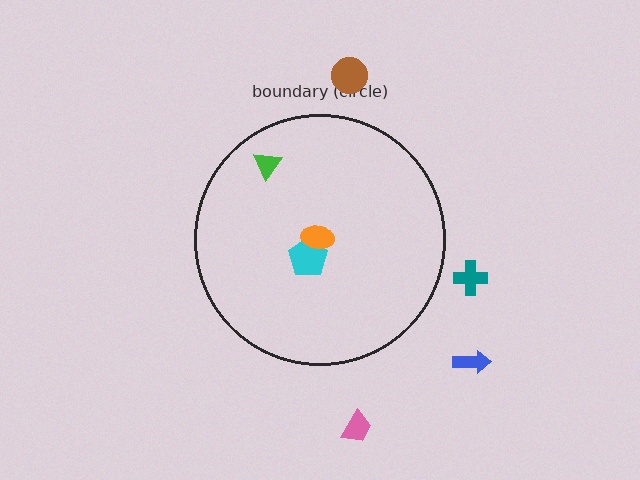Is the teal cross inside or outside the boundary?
Outside.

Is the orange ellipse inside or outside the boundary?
Inside.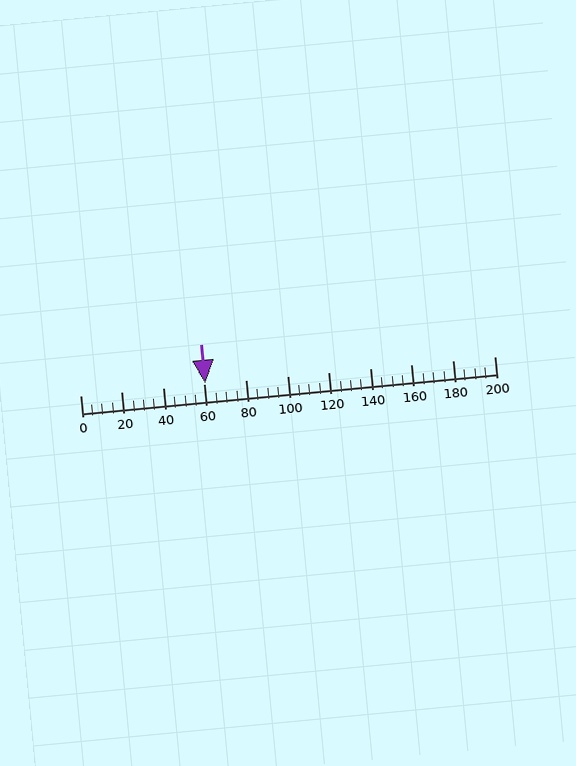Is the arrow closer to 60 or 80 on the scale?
The arrow is closer to 60.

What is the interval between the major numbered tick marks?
The major tick marks are spaced 20 units apart.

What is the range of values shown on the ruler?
The ruler shows values from 0 to 200.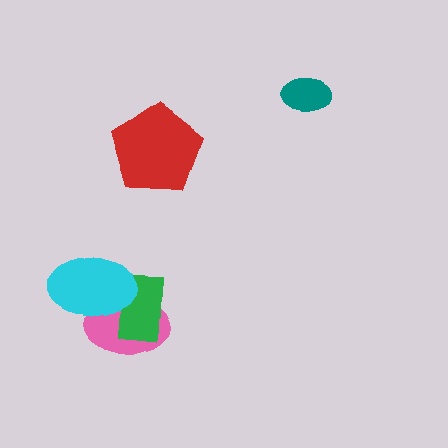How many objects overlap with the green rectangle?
2 objects overlap with the green rectangle.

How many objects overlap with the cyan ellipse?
2 objects overlap with the cyan ellipse.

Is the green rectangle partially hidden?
Yes, it is partially covered by another shape.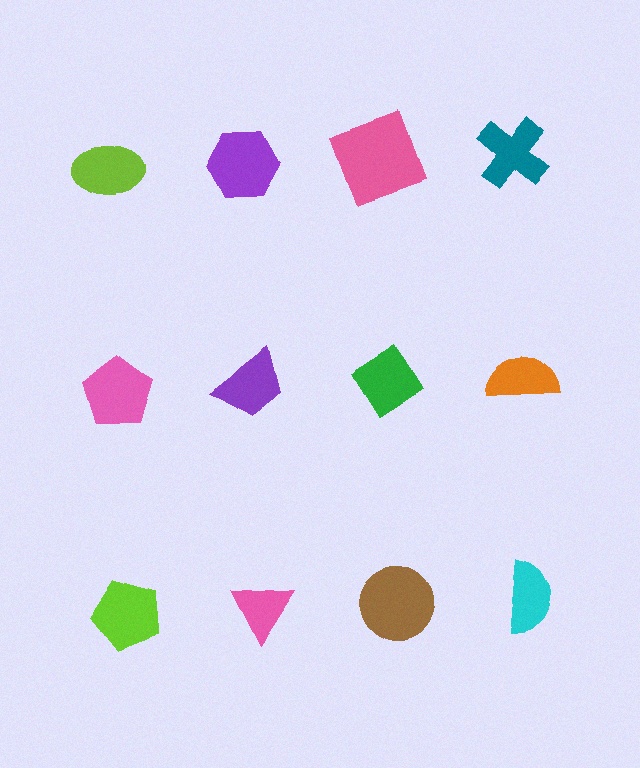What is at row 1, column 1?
A lime ellipse.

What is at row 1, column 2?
A purple hexagon.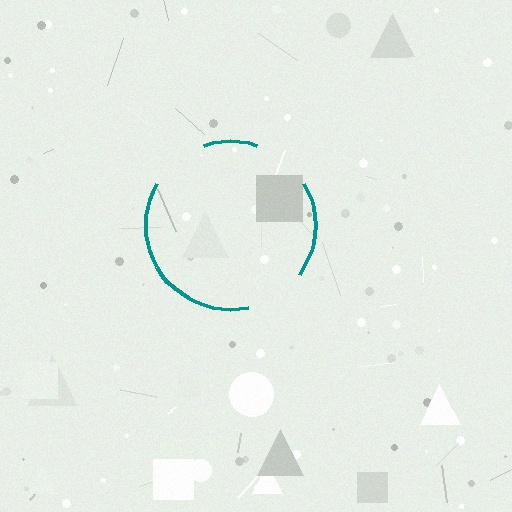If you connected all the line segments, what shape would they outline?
They would outline a circle.